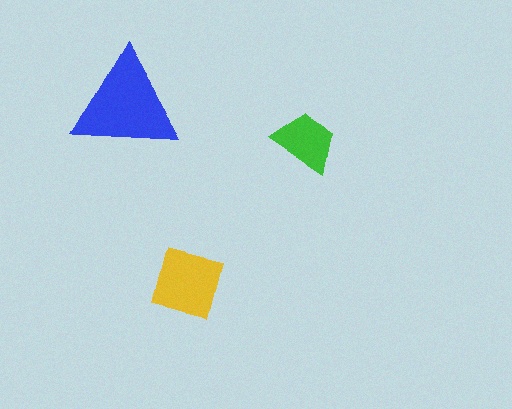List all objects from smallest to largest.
The green trapezoid, the yellow square, the blue triangle.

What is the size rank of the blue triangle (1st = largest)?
1st.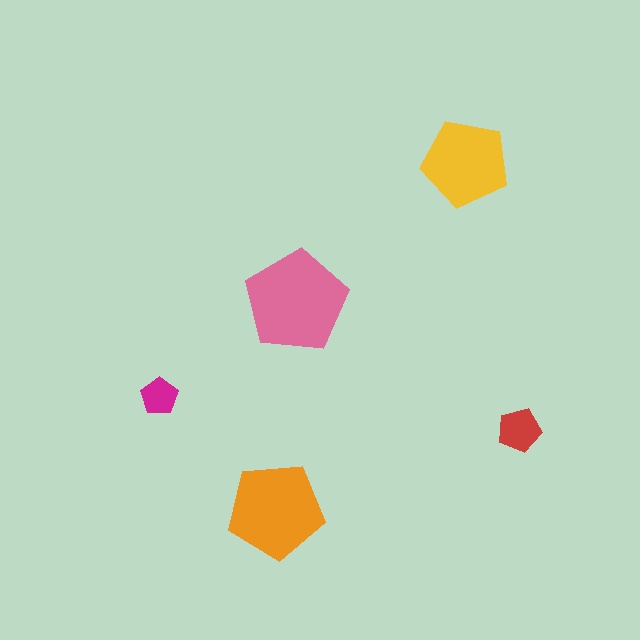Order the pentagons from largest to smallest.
the pink one, the orange one, the yellow one, the red one, the magenta one.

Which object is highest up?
The yellow pentagon is topmost.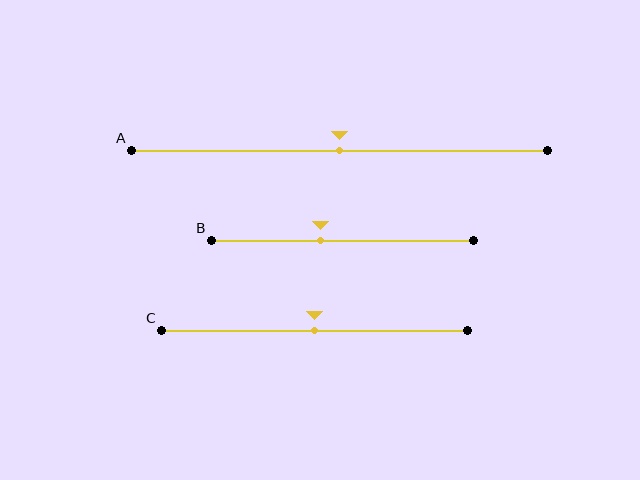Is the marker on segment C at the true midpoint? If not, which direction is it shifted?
Yes, the marker on segment C is at the true midpoint.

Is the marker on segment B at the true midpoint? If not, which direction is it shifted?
No, the marker on segment B is shifted to the left by about 8% of the segment length.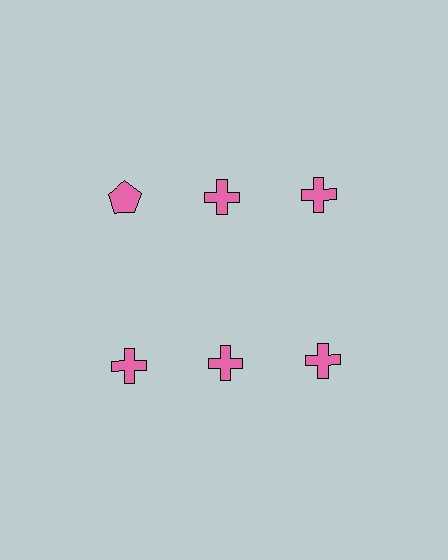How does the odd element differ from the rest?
It has a different shape: pentagon instead of cross.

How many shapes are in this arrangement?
There are 6 shapes arranged in a grid pattern.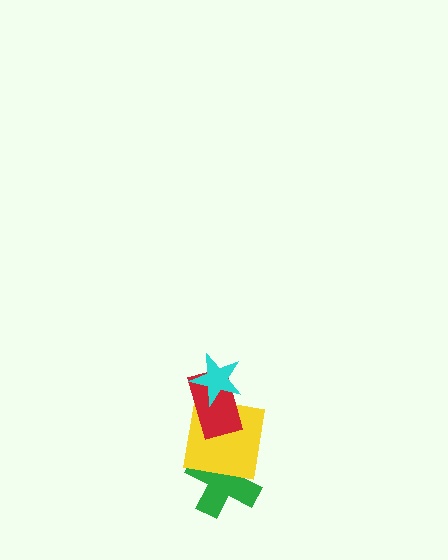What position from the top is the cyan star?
The cyan star is 1st from the top.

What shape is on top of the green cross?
The yellow square is on top of the green cross.